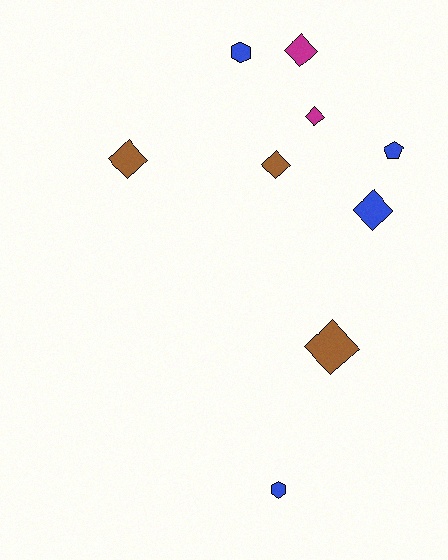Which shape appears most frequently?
Diamond, with 6 objects.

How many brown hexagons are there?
There are no brown hexagons.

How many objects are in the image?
There are 9 objects.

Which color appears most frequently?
Blue, with 4 objects.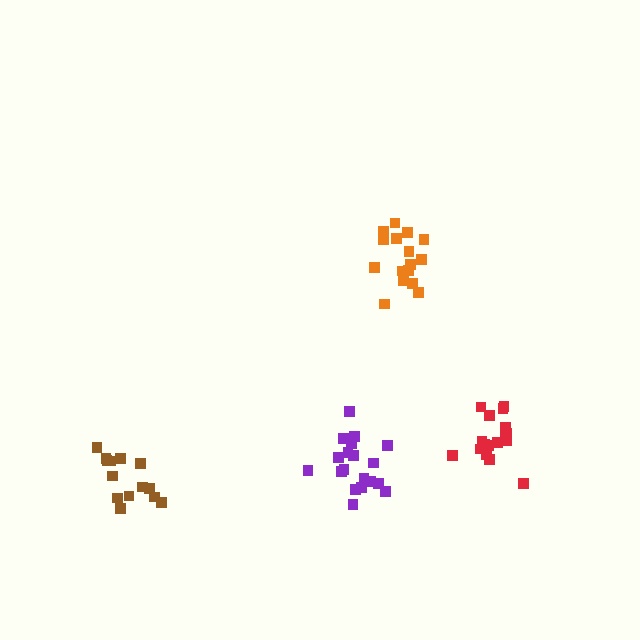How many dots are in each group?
Group 1: 16 dots, Group 2: 20 dots, Group 3: 19 dots, Group 4: 14 dots (69 total).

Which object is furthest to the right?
The red cluster is rightmost.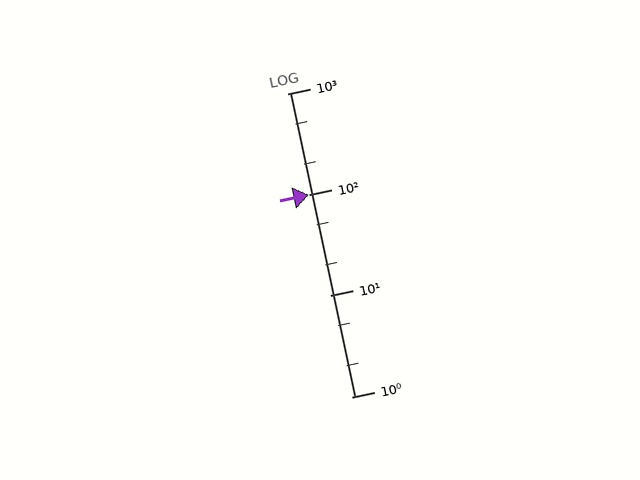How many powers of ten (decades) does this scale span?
The scale spans 3 decades, from 1 to 1000.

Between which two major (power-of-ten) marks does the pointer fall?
The pointer is between 100 and 1000.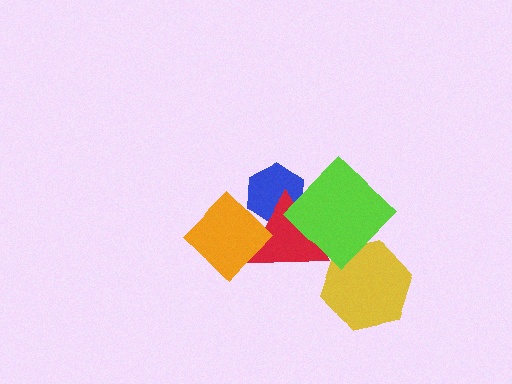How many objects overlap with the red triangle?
3 objects overlap with the red triangle.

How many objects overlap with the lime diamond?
2 objects overlap with the lime diamond.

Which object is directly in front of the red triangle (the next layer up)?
The lime diamond is directly in front of the red triangle.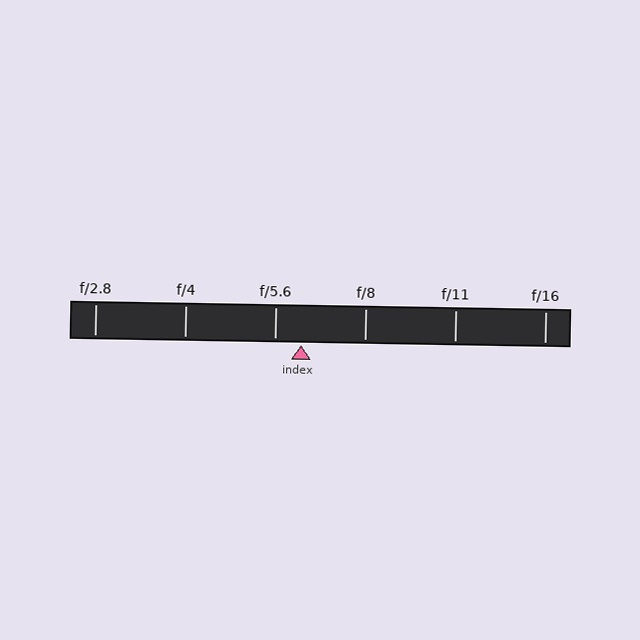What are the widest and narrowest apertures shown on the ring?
The widest aperture shown is f/2.8 and the narrowest is f/16.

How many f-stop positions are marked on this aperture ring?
There are 6 f-stop positions marked.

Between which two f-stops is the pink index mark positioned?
The index mark is between f/5.6 and f/8.